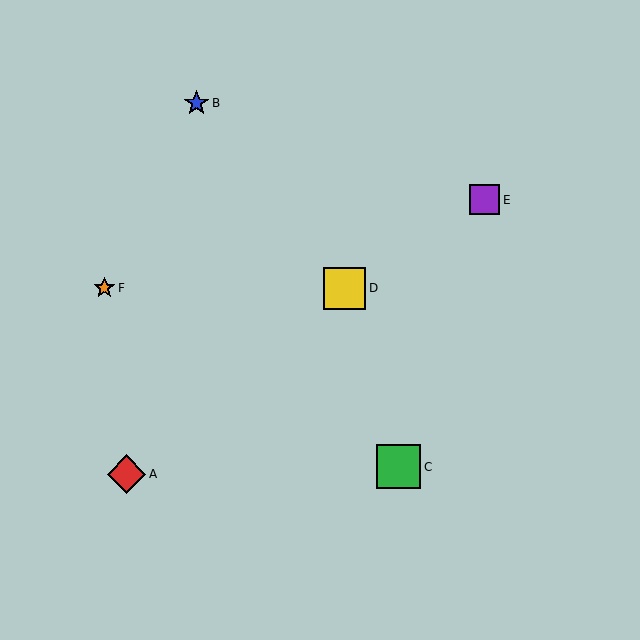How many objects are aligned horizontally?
2 objects (D, F) are aligned horizontally.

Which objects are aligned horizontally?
Objects D, F are aligned horizontally.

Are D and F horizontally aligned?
Yes, both are at y≈288.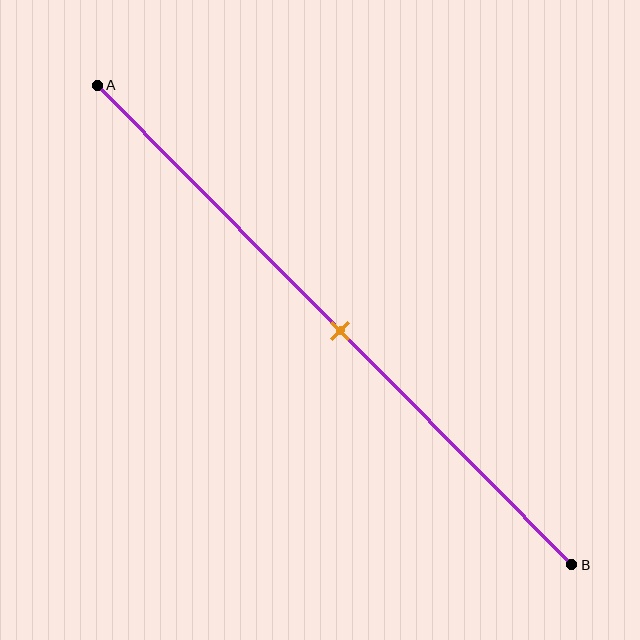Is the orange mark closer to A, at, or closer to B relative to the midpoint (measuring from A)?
The orange mark is approximately at the midpoint of segment AB.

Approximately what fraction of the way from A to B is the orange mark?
The orange mark is approximately 50% of the way from A to B.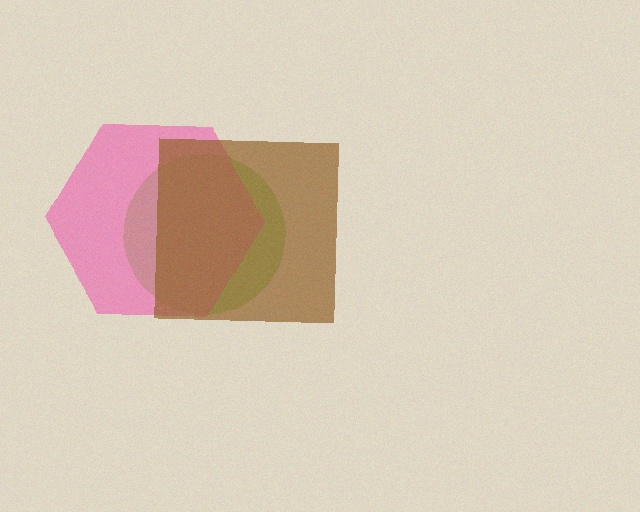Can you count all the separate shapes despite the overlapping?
Yes, there are 3 separate shapes.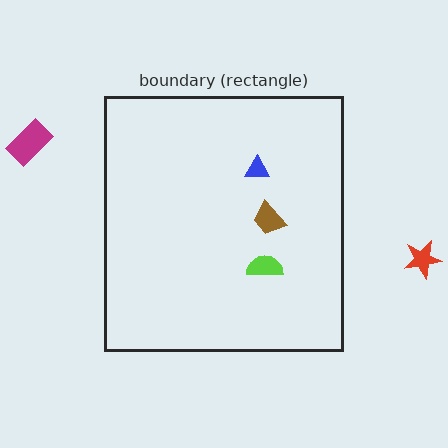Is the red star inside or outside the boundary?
Outside.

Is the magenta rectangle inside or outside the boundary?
Outside.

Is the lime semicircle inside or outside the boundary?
Inside.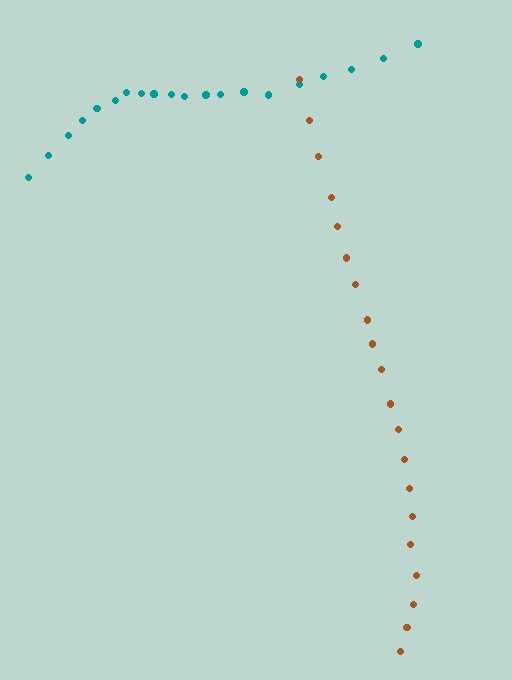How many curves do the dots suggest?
There are 2 distinct paths.